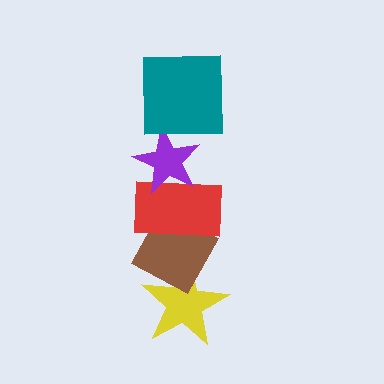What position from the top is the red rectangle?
The red rectangle is 3rd from the top.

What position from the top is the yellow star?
The yellow star is 5th from the top.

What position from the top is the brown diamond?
The brown diamond is 4th from the top.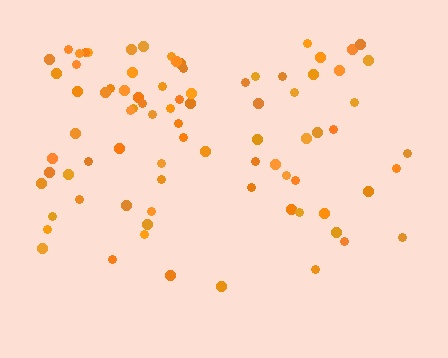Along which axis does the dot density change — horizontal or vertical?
Vertical.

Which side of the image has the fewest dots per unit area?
The bottom.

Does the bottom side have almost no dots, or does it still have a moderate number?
Still a moderate number, just noticeably fewer than the top.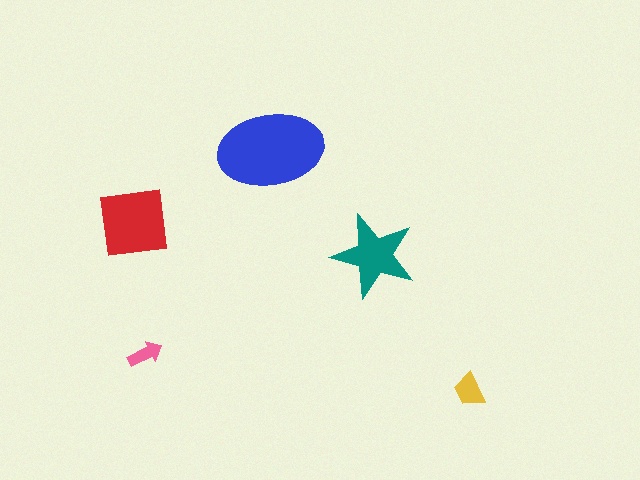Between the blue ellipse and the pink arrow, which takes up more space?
The blue ellipse.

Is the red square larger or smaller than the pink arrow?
Larger.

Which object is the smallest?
The pink arrow.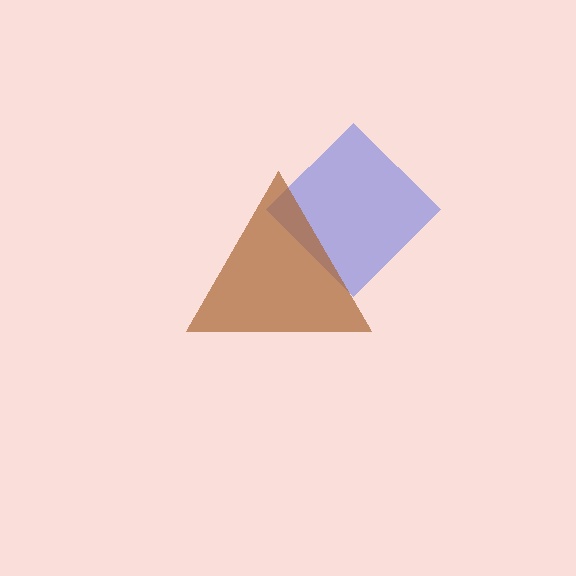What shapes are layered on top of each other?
The layered shapes are: a blue diamond, a brown triangle.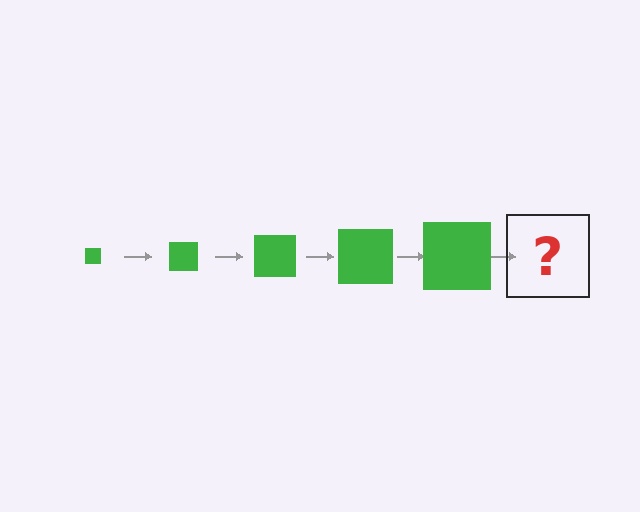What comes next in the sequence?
The next element should be a green square, larger than the previous one.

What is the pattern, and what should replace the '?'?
The pattern is that the square gets progressively larger each step. The '?' should be a green square, larger than the previous one.